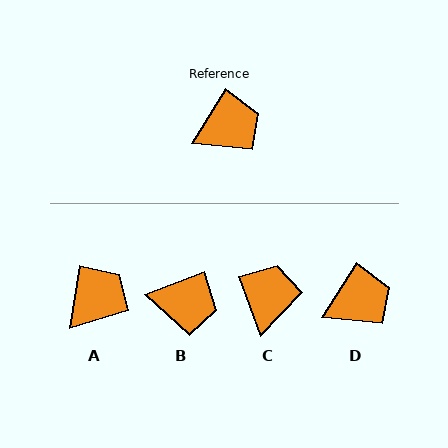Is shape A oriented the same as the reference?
No, it is off by about 23 degrees.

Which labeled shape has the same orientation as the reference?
D.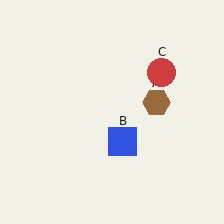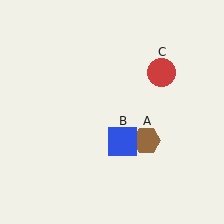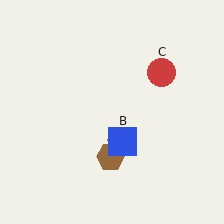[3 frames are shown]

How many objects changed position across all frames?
1 object changed position: brown hexagon (object A).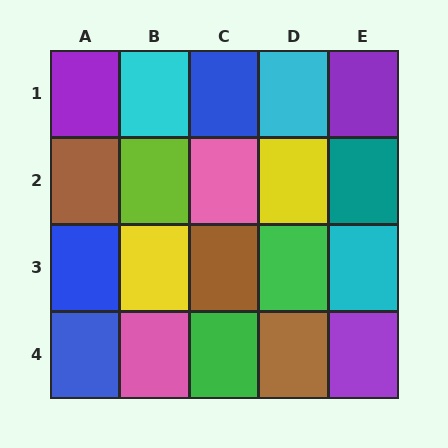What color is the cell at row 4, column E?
Purple.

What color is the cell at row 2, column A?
Brown.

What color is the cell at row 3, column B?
Yellow.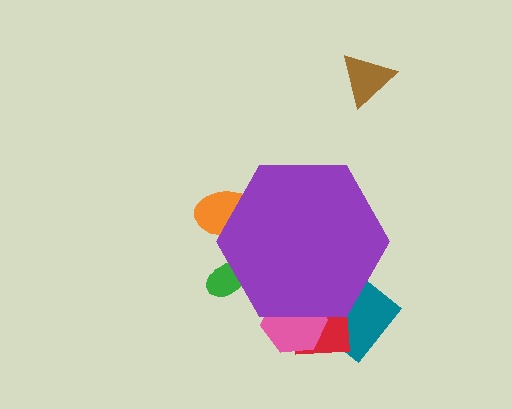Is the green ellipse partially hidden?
Yes, the green ellipse is partially hidden behind the purple hexagon.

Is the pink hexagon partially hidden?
Yes, the pink hexagon is partially hidden behind the purple hexagon.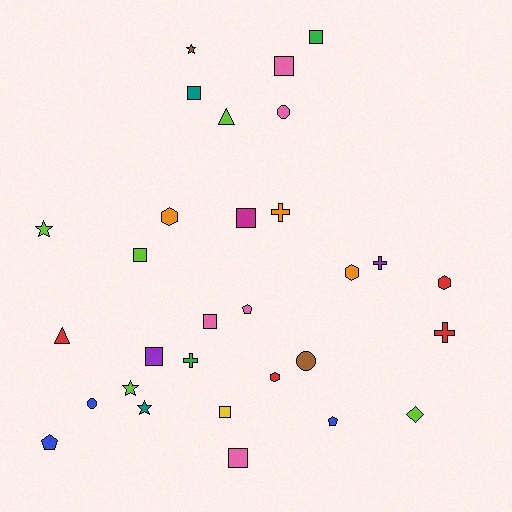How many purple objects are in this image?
There are 2 purple objects.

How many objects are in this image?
There are 30 objects.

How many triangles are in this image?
There are 2 triangles.